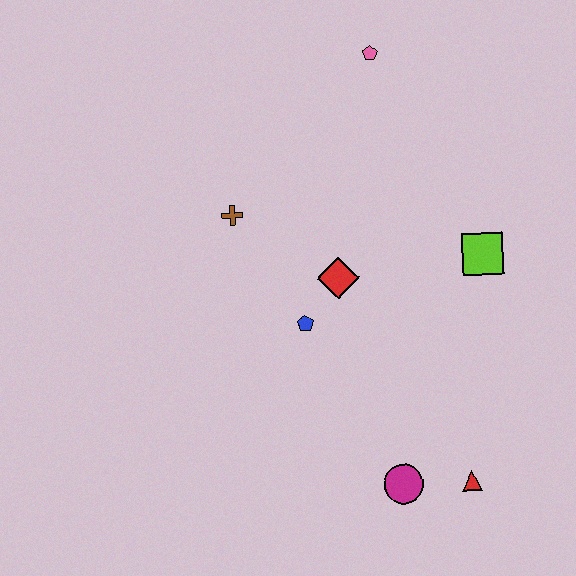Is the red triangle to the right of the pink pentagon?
Yes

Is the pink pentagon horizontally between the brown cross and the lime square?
Yes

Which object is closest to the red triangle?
The magenta circle is closest to the red triangle.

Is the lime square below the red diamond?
No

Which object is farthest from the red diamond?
The red triangle is farthest from the red diamond.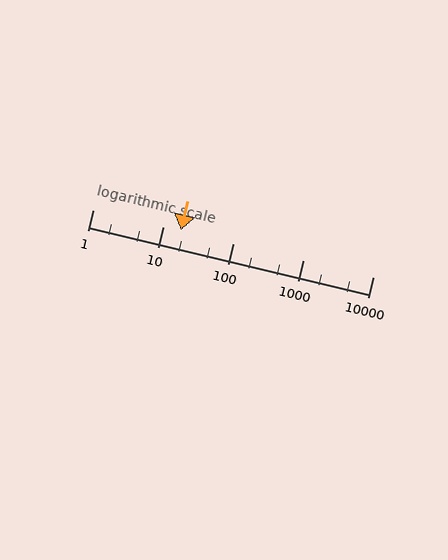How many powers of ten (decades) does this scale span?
The scale spans 4 decades, from 1 to 10000.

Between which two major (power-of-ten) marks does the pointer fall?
The pointer is between 10 and 100.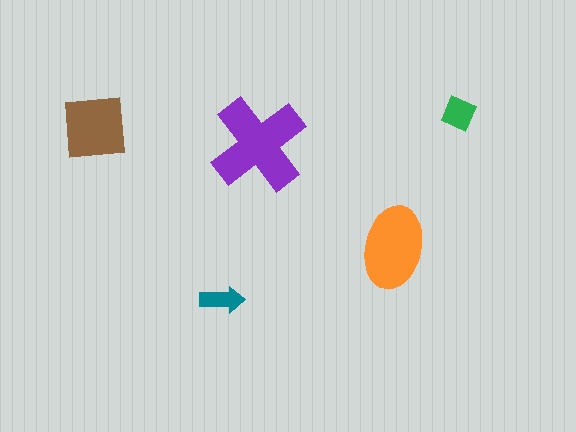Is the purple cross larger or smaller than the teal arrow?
Larger.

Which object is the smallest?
The teal arrow.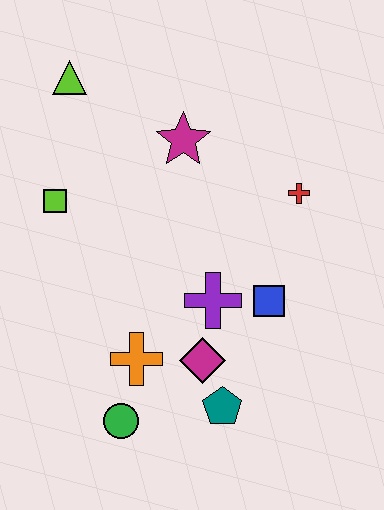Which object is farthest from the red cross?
The green circle is farthest from the red cross.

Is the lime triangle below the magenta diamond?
No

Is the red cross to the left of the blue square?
No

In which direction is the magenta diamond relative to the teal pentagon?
The magenta diamond is above the teal pentagon.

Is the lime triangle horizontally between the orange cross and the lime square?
Yes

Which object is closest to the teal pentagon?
The magenta diamond is closest to the teal pentagon.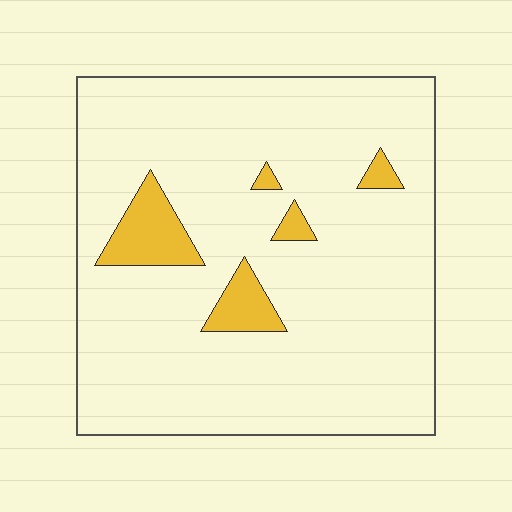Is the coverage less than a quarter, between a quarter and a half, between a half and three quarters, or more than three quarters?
Less than a quarter.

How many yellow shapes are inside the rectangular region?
5.